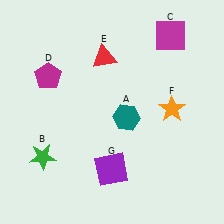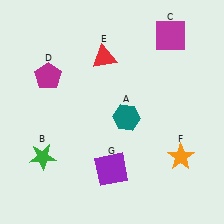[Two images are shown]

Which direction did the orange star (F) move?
The orange star (F) moved down.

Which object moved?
The orange star (F) moved down.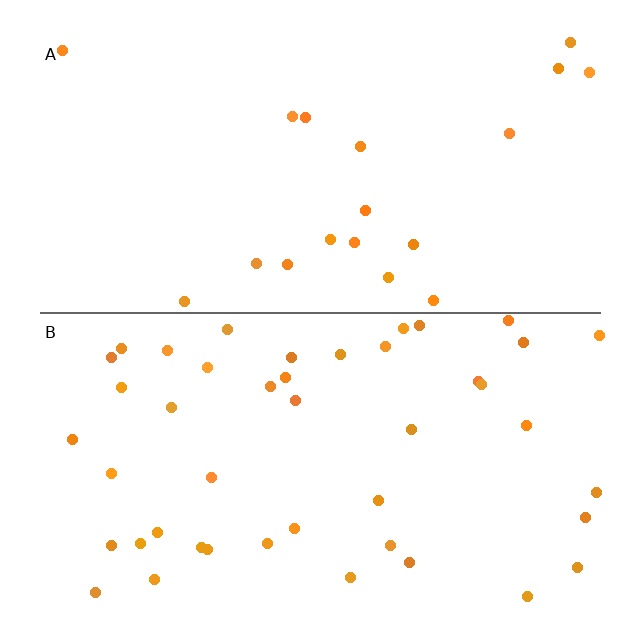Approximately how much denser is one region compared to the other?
Approximately 2.3× — region B over region A.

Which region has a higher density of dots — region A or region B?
B (the bottom).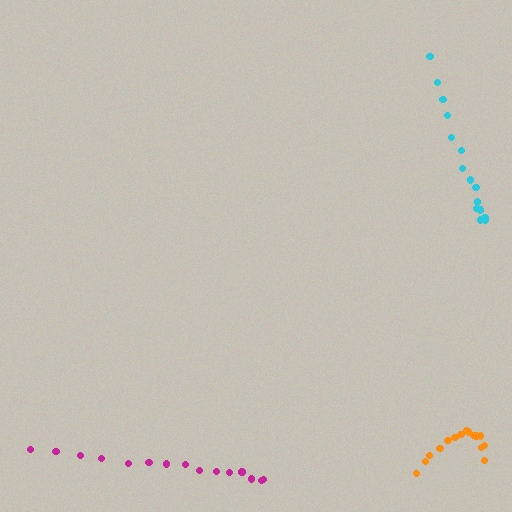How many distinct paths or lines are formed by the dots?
There are 3 distinct paths.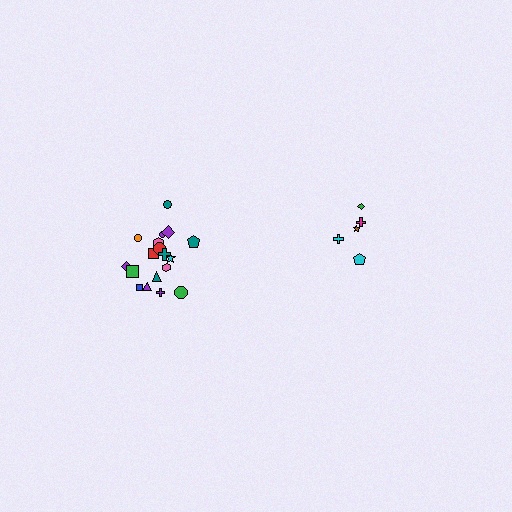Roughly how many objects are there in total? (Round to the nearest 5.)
Roughly 25 objects in total.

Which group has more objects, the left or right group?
The left group.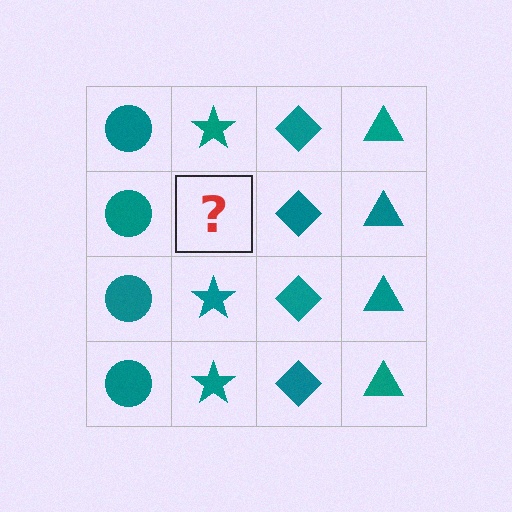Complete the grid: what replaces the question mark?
The question mark should be replaced with a teal star.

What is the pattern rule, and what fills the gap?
The rule is that each column has a consistent shape. The gap should be filled with a teal star.